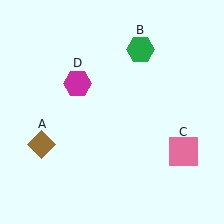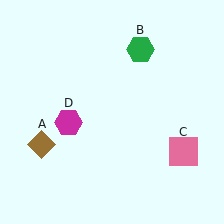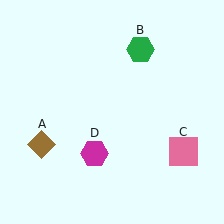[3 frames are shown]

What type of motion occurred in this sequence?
The magenta hexagon (object D) rotated counterclockwise around the center of the scene.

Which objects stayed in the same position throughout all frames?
Brown diamond (object A) and green hexagon (object B) and pink square (object C) remained stationary.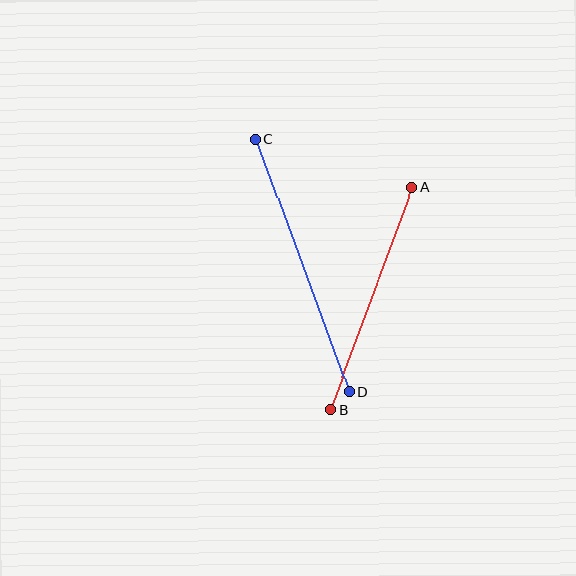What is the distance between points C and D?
The distance is approximately 269 pixels.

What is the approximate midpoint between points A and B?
The midpoint is at approximately (371, 299) pixels.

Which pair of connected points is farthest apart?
Points C and D are farthest apart.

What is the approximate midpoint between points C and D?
The midpoint is at approximately (302, 265) pixels.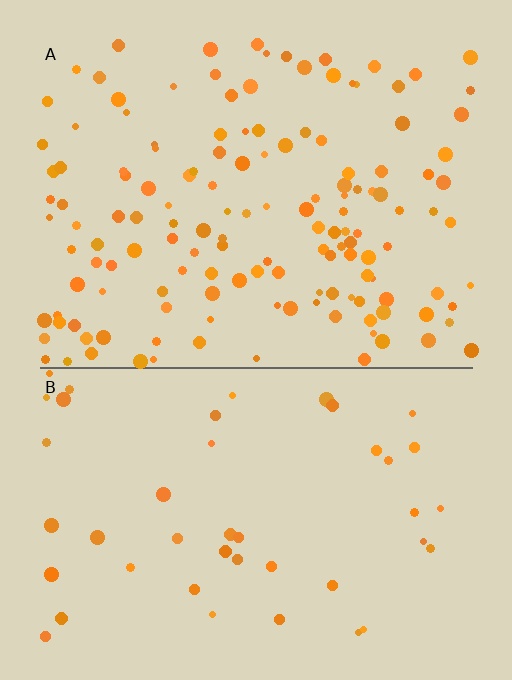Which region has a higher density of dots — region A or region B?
A (the top).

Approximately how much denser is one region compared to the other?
Approximately 3.3× — region A over region B.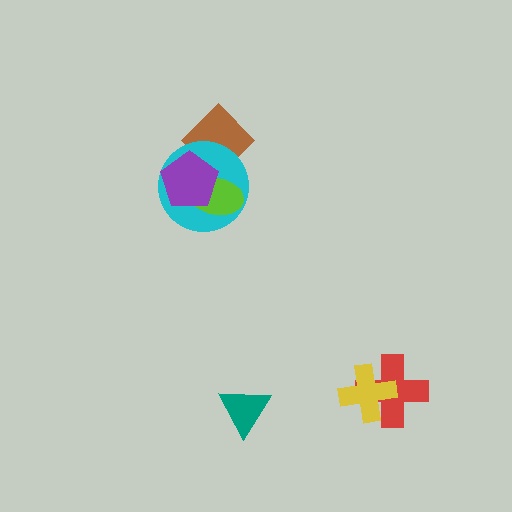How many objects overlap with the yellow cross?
1 object overlaps with the yellow cross.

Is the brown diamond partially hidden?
Yes, it is partially covered by another shape.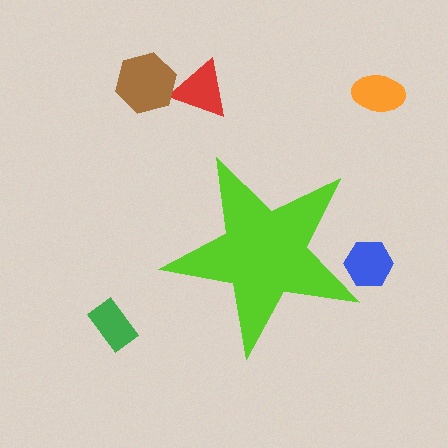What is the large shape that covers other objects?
A lime star.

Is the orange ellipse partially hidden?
No, the orange ellipse is fully visible.